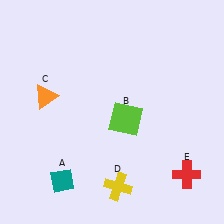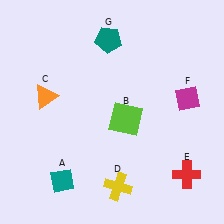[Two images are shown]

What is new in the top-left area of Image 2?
A teal pentagon (G) was added in the top-left area of Image 2.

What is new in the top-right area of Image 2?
A magenta diamond (F) was added in the top-right area of Image 2.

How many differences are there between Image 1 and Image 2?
There are 2 differences between the two images.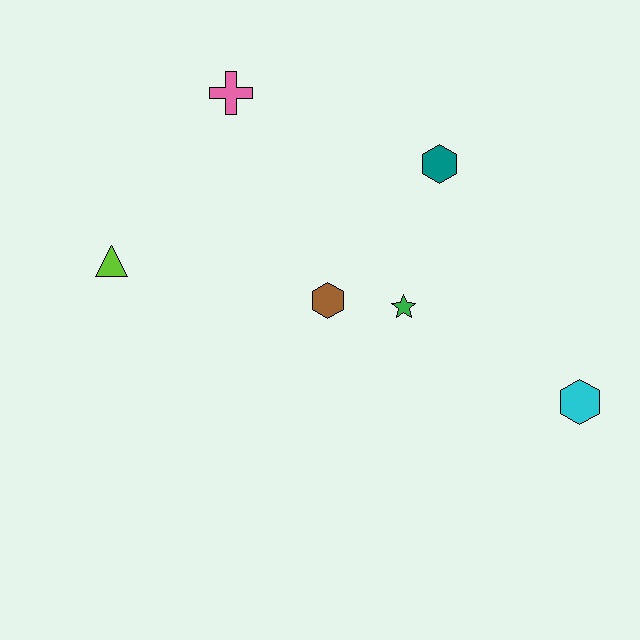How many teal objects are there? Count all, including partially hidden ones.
There is 1 teal object.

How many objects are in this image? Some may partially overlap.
There are 6 objects.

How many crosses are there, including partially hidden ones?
There is 1 cross.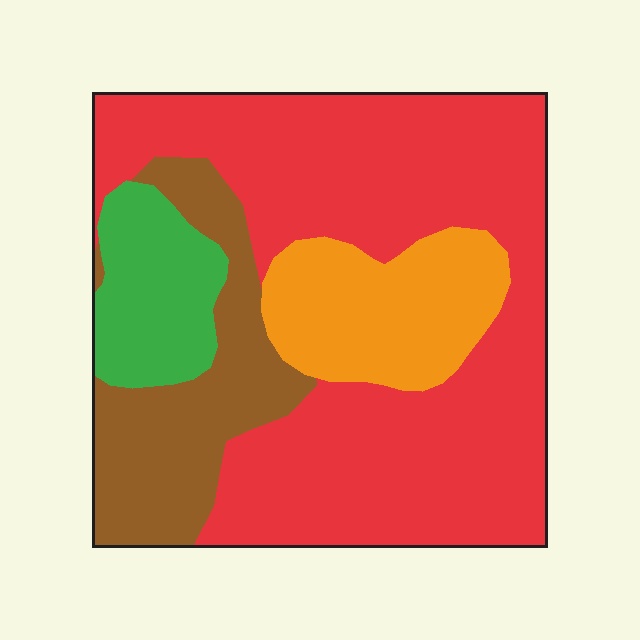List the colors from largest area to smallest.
From largest to smallest: red, brown, orange, green.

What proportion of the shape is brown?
Brown takes up about one sixth (1/6) of the shape.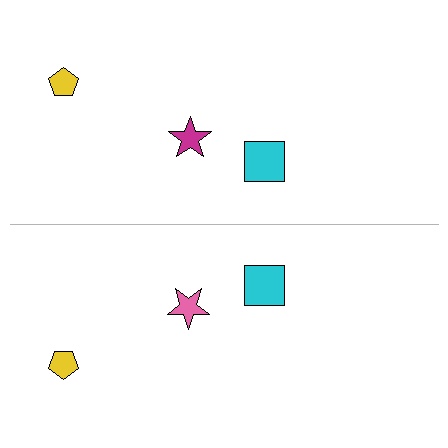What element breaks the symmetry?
The pink star on the bottom side breaks the symmetry — its mirror counterpart is magenta.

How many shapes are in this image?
There are 6 shapes in this image.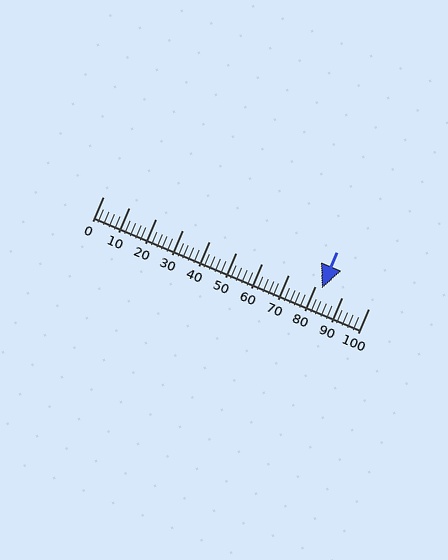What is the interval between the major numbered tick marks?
The major tick marks are spaced 10 units apart.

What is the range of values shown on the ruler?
The ruler shows values from 0 to 100.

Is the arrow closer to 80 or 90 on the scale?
The arrow is closer to 80.